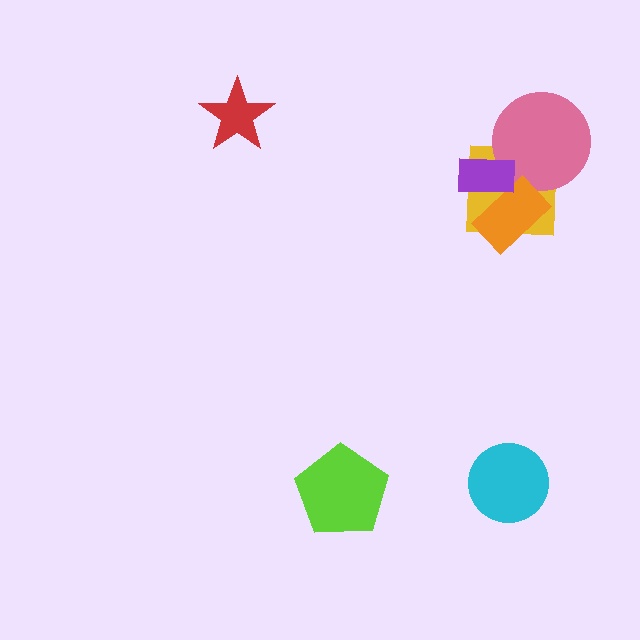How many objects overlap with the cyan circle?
0 objects overlap with the cyan circle.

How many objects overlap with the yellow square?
3 objects overlap with the yellow square.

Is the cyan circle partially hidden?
No, no other shape covers it.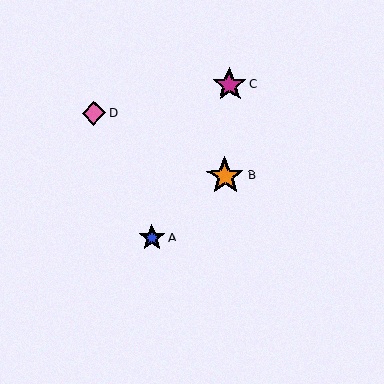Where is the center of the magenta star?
The center of the magenta star is at (230, 85).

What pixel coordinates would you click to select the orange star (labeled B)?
Click at (225, 176) to select the orange star B.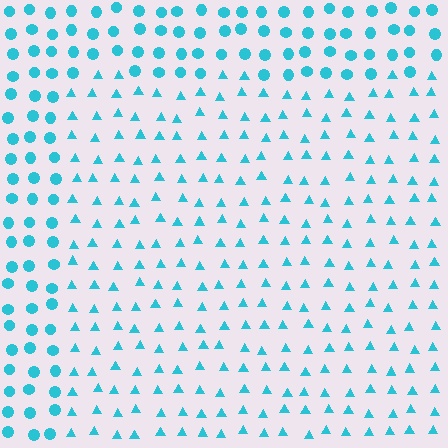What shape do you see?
I see a rectangle.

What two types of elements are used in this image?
The image uses triangles inside the rectangle region and circles outside it.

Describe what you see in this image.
The image is filled with small cyan elements arranged in a uniform grid. A rectangle-shaped region contains triangles, while the surrounding area contains circles. The boundary is defined purely by the change in element shape.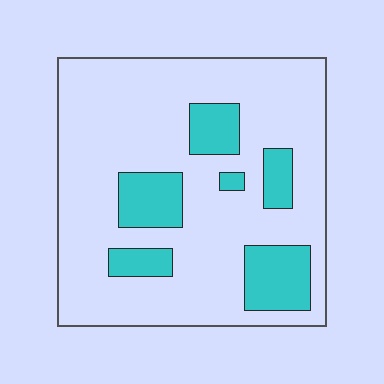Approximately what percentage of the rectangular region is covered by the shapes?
Approximately 20%.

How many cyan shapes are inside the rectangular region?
6.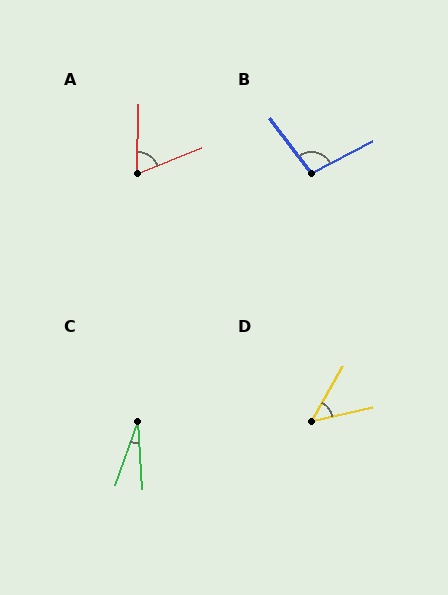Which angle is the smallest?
C, at approximately 23 degrees.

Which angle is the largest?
B, at approximately 99 degrees.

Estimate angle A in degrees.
Approximately 67 degrees.